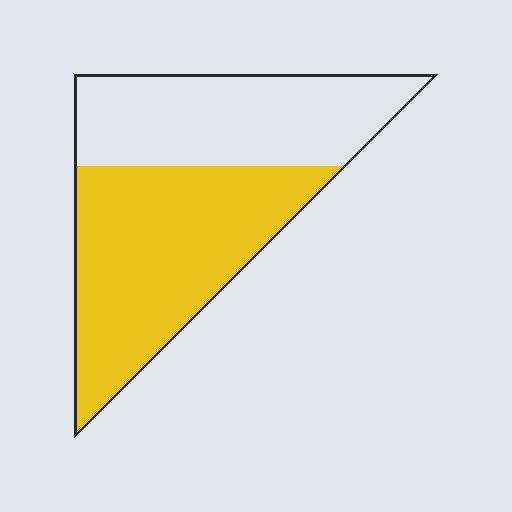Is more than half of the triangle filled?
Yes.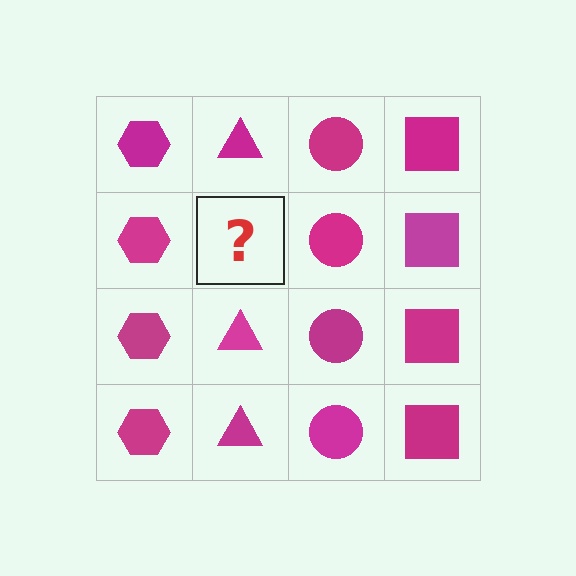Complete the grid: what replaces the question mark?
The question mark should be replaced with a magenta triangle.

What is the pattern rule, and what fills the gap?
The rule is that each column has a consistent shape. The gap should be filled with a magenta triangle.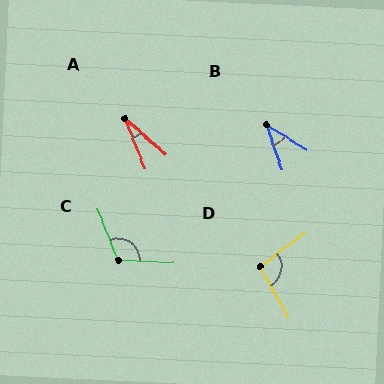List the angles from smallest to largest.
A (26°), B (39°), D (98°), C (113°).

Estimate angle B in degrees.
Approximately 39 degrees.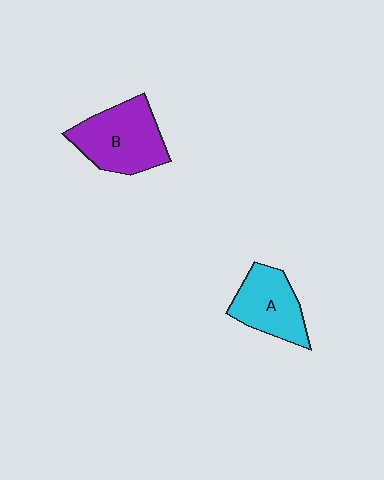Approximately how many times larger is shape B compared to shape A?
Approximately 1.3 times.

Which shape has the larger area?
Shape B (purple).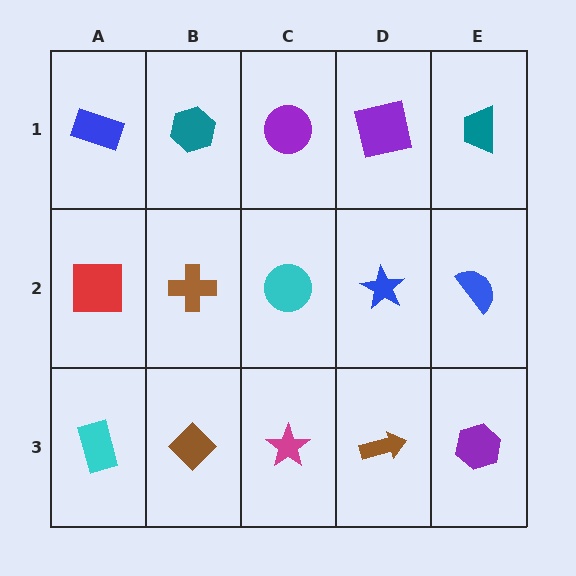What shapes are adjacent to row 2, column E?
A teal trapezoid (row 1, column E), a purple hexagon (row 3, column E), a blue star (row 2, column D).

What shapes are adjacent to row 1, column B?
A brown cross (row 2, column B), a blue rectangle (row 1, column A), a purple circle (row 1, column C).